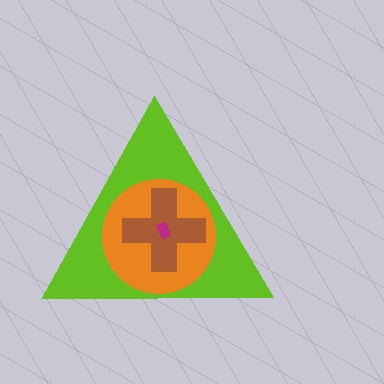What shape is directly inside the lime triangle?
The orange circle.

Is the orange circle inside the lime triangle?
Yes.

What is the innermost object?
The magenta rectangle.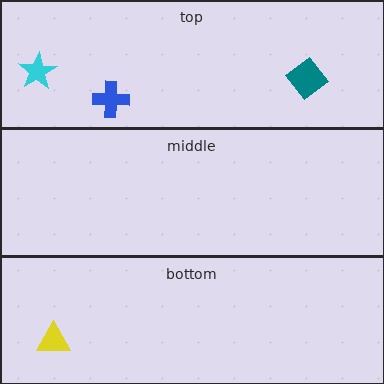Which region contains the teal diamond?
The top region.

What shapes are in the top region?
The cyan star, the blue cross, the teal diamond.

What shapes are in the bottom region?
The yellow triangle.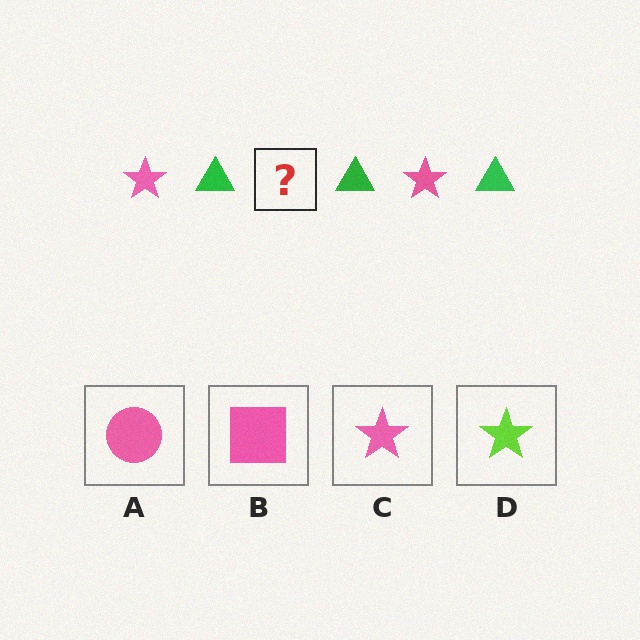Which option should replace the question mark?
Option C.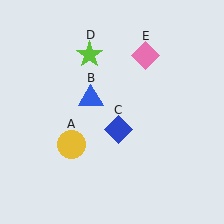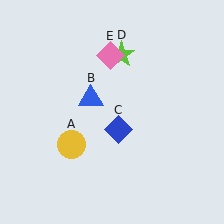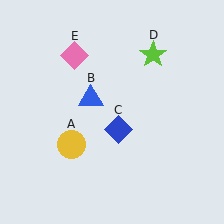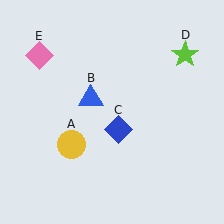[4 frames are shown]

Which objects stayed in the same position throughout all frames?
Yellow circle (object A) and blue triangle (object B) and blue diamond (object C) remained stationary.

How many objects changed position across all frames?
2 objects changed position: lime star (object D), pink diamond (object E).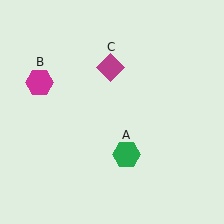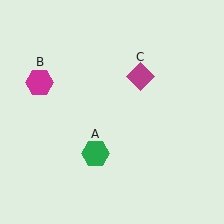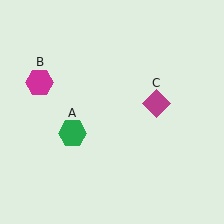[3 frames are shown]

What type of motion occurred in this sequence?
The green hexagon (object A), magenta diamond (object C) rotated clockwise around the center of the scene.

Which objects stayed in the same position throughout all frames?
Magenta hexagon (object B) remained stationary.